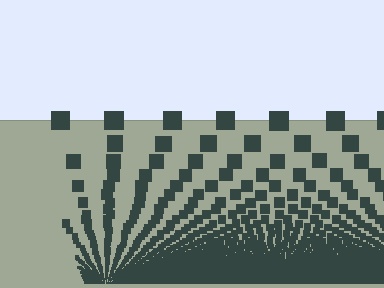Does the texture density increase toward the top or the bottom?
Density increases toward the bottom.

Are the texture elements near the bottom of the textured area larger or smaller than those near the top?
Smaller. The gradient is inverted — elements near the bottom are smaller and denser.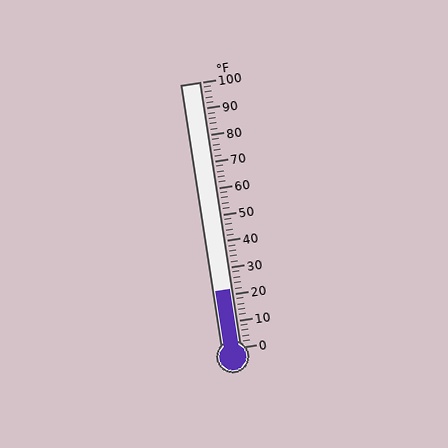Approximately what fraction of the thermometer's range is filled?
The thermometer is filled to approximately 20% of its range.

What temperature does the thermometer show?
The thermometer shows approximately 22°F.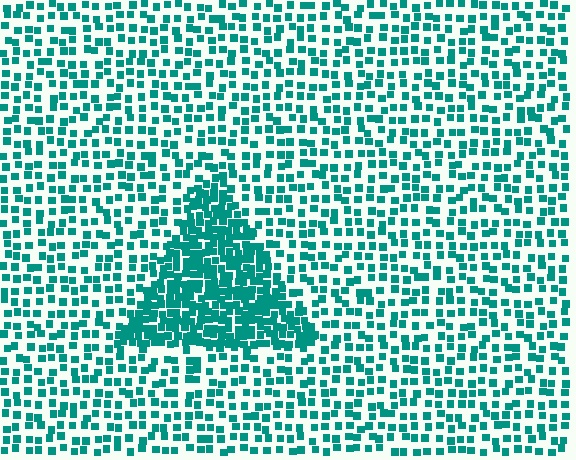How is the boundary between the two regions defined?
The boundary is defined by a change in element density (approximately 2.3x ratio). All elements are the same color, size, and shape.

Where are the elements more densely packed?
The elements are more densely packed inside the triangle boundary.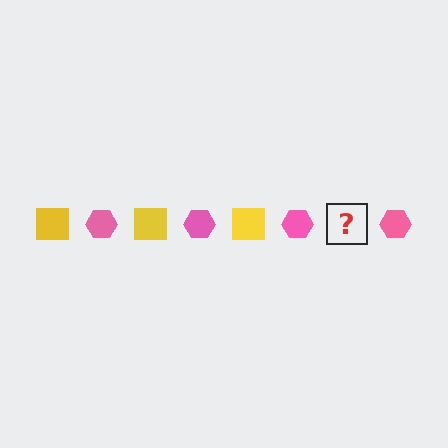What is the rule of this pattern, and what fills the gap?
The rule is that the pattern alternates between yellow square and pink hexagon. The gap should be filled with a yellow square.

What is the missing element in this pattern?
The missing element is a yellow square.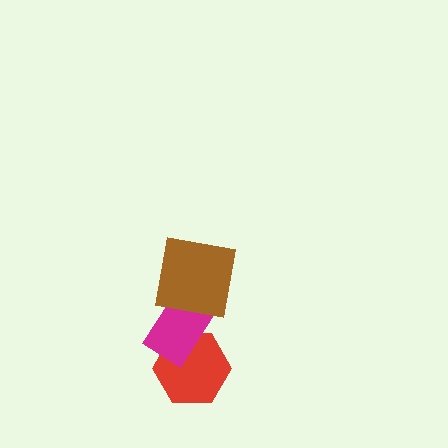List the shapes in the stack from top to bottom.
From top to bottom: the brown square, the magenta rectangle, the red hexagon.